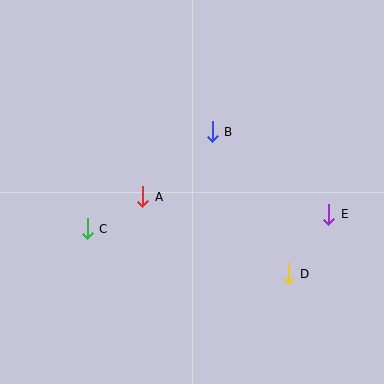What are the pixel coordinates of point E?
Point E is at (329, 214).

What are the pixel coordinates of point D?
Point D is at (288, 274).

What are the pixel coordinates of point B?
Point B is at (212, 132).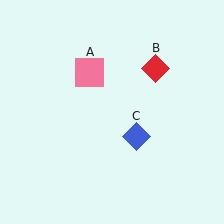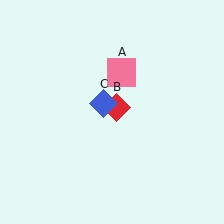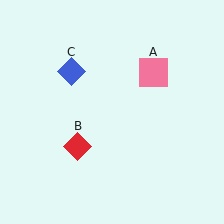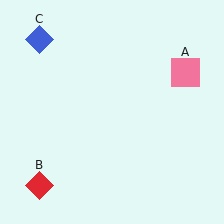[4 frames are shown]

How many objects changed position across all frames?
3 objects changed position: pink square (object A), red diamond (object B), blue diamond (object C).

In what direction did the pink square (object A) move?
The pink square (object A) moved right.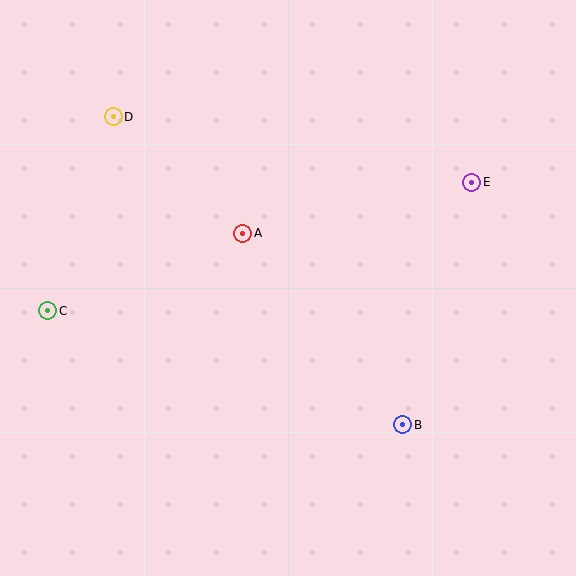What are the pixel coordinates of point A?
Point A is at (243, 233).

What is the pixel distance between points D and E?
The distance between D and E is 364 pixels.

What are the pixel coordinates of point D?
Point D is at (113, 117).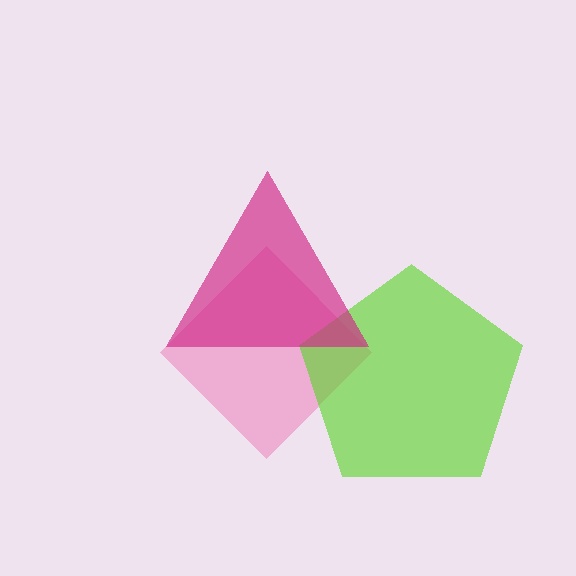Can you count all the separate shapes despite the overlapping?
Yes, there are 3 separate shapes.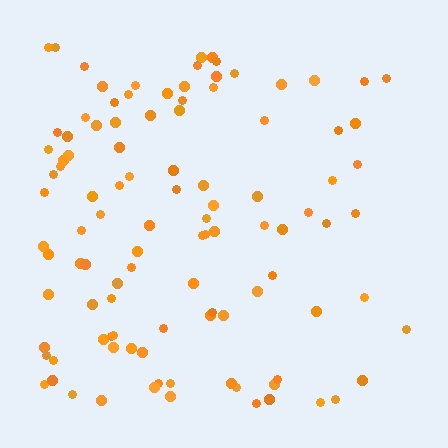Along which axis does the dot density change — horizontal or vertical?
Horizontal.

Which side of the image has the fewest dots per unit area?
The right.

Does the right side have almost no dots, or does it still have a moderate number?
Still a moderate number, just noticeably fewer than the left.